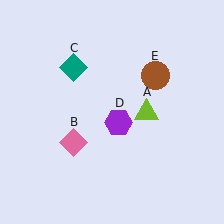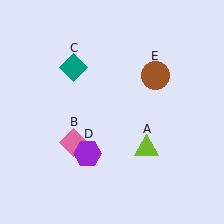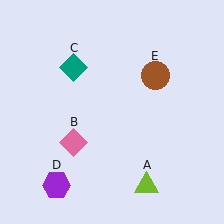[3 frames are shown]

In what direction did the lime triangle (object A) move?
The lime triangle (object A) moved down.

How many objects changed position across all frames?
2 objects changed position: lime triangle (object A), purple hexagon (object D).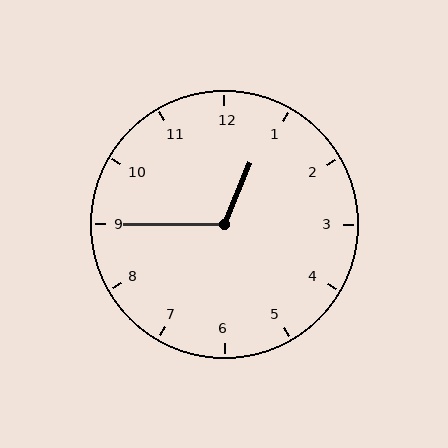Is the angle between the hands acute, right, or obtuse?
It is obtuse.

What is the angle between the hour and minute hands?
Approximately 112 degrees.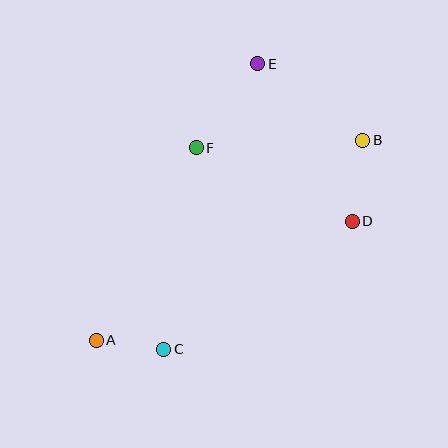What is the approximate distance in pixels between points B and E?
The distance between B and E is approximately 130 pixels.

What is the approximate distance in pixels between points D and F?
The distance between D and F is approximately 172 pixels.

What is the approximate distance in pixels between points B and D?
The distance between B and D is approximately 81 pixels.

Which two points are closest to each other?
Points A and C are closest to each other.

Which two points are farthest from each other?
Points A and B are farthest from each other.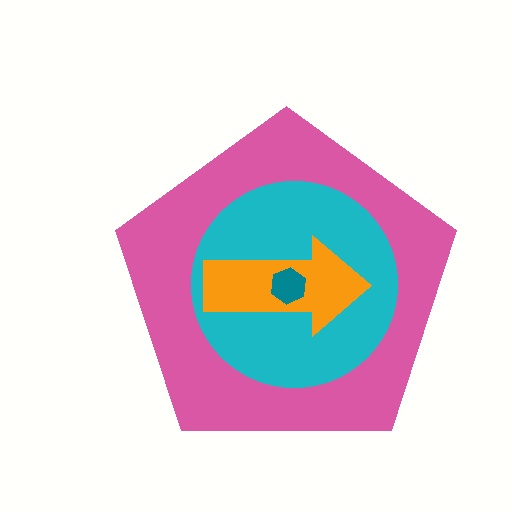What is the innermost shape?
The teal hexagon.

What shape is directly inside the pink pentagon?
The cyan circle.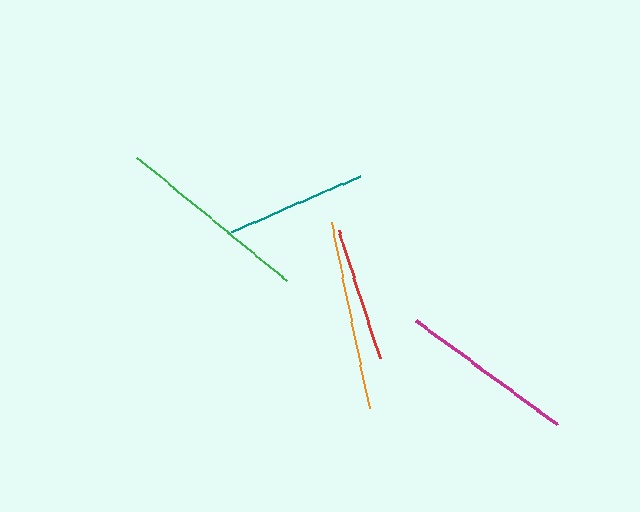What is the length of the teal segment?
The teal segment is approximately 141 pixels long.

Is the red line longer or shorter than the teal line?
The teal line is longer than the red line.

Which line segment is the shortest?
The red line is the shortest at approximately 135 pixels.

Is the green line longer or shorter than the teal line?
The green line is longer than the teal line.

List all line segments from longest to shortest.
From longest to shortest: green, orange, magenta, teal, red.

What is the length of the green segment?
The green segment is approximately 194 pixels long.